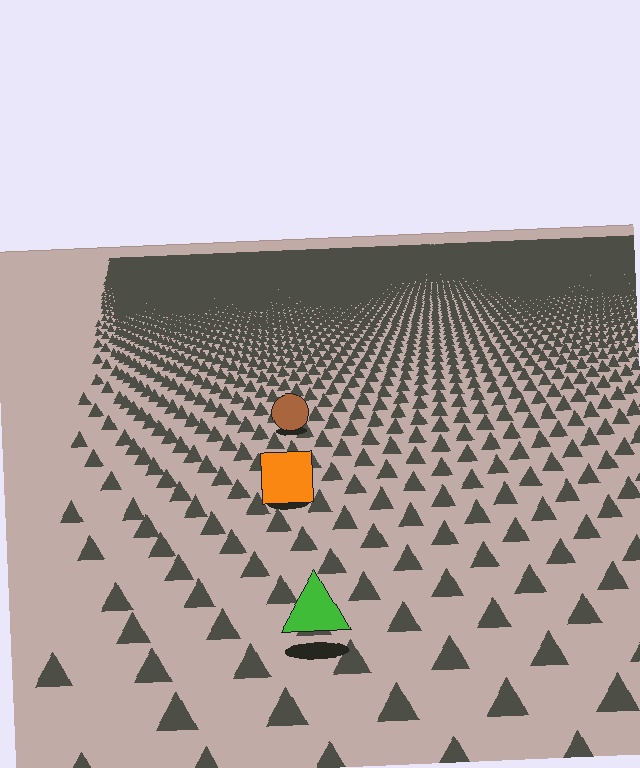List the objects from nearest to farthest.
From nearest to farthest: the green triangle, the orange square, the brown circle.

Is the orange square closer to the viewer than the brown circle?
Yes. The orange square is closer — you can tell from the texture gradient: the ground texture is coarser near it.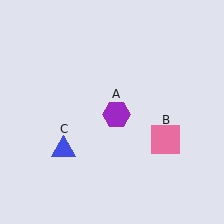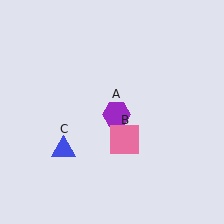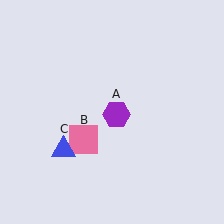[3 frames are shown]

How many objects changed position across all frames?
1 object changed position: pink square (object B).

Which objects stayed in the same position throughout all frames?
Purple hexagon (object A) and blue triangle (object C) remained stationary.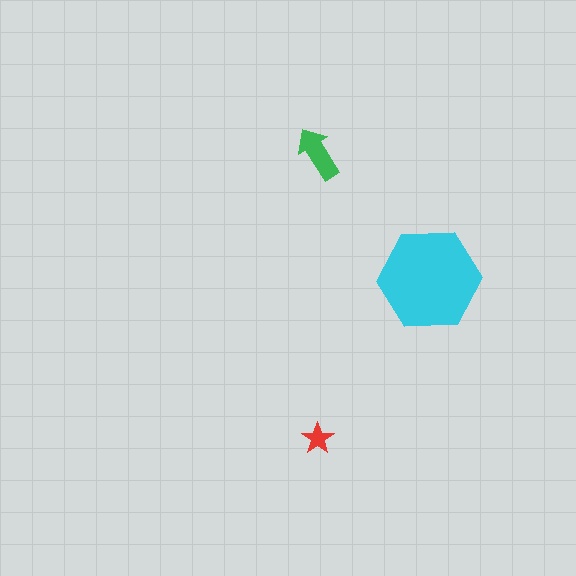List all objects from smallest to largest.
The red star, the green arrow, the cyan hexagon.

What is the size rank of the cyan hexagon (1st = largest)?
1st.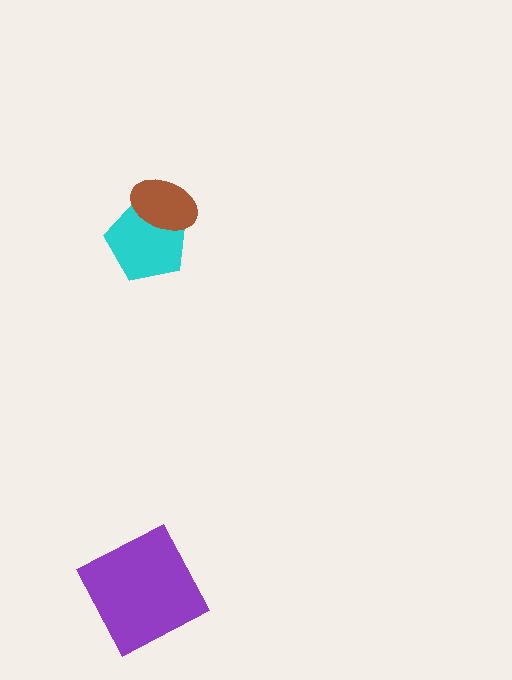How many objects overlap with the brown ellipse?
1 object overlaps with the brown ellipse.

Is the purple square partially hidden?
No, no other shape covers it.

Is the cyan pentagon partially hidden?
Yes, it is partially covered by another shape.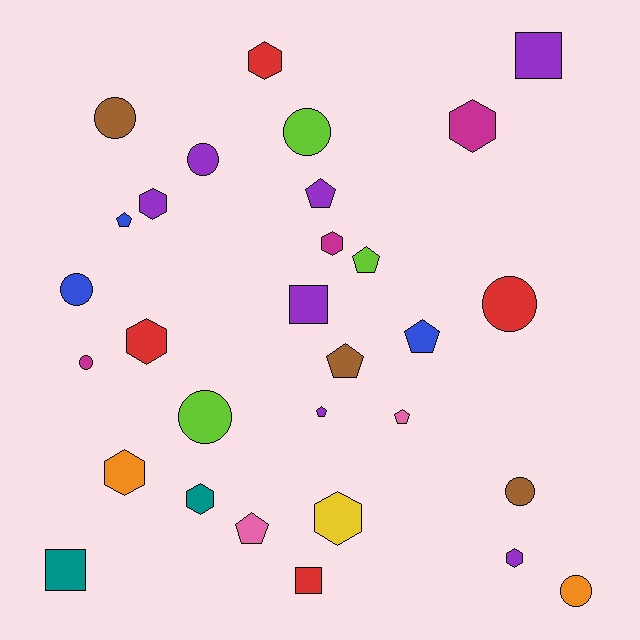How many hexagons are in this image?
There are 9 hexagons.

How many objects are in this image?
There are 30 objects.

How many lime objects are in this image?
There are 3 lime objects.